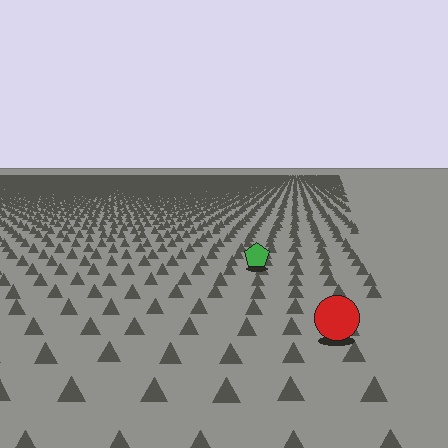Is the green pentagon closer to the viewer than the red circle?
No. The red circle is closer — you can tell from the texture gradient: the ground texture is coarser near it.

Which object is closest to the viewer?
The red circle is closest. The texture marks near it are larger and more spread out.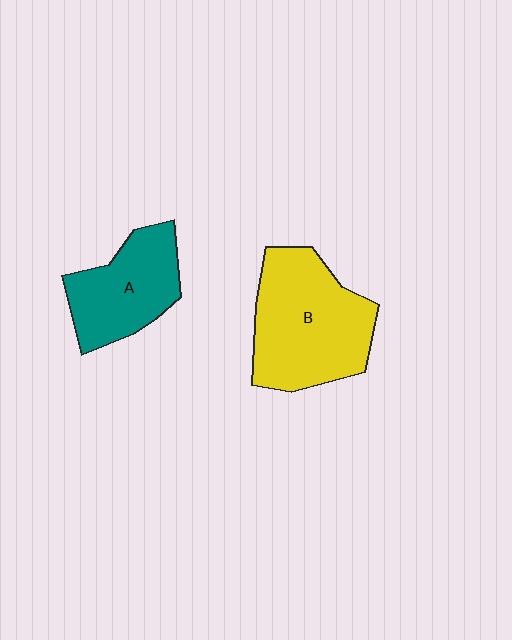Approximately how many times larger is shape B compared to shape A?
Approximately 1.5 times.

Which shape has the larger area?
Shape B (yellow).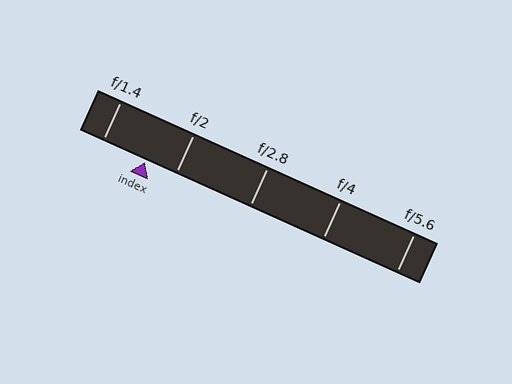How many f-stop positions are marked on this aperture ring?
There are 5 f-stop positions marked.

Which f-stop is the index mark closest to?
The index mark is closest to f/2.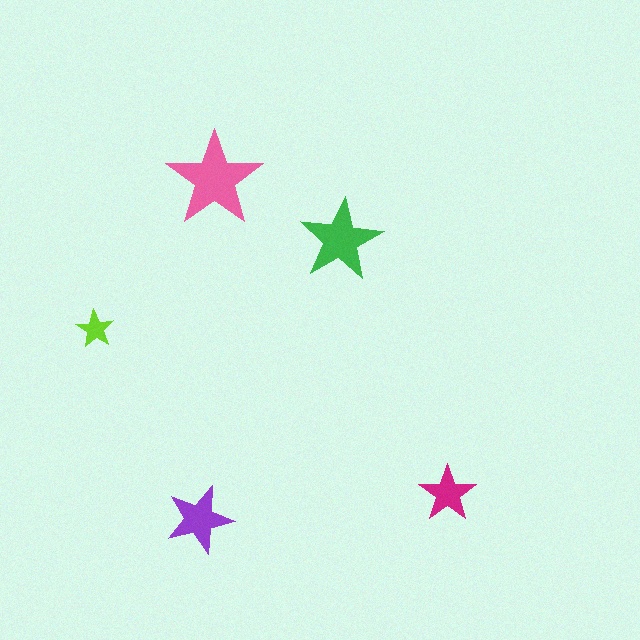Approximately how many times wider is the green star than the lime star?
About 2 times wider.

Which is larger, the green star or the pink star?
The pink one.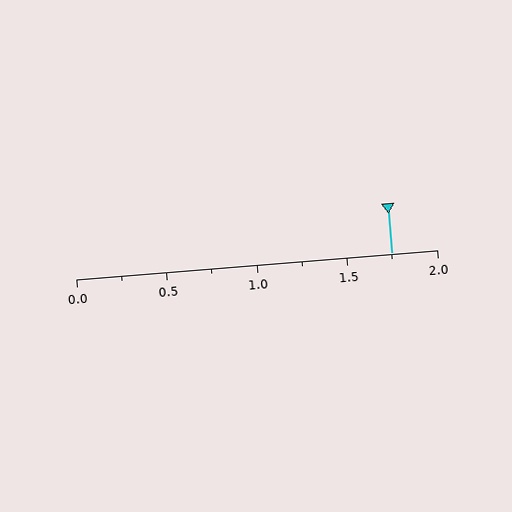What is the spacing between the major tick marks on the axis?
The major ticks are spaced 0.5 apart.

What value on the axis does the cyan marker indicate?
The marker indicates approximately 1.75.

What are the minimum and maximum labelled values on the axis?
The axis runs from 0.0 to 2.0.